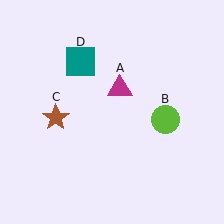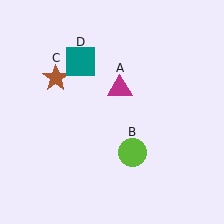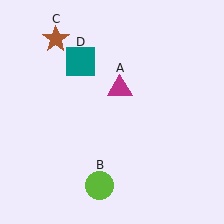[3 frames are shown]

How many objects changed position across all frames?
2 objects changed position: lime circle (object B), brown star (object C).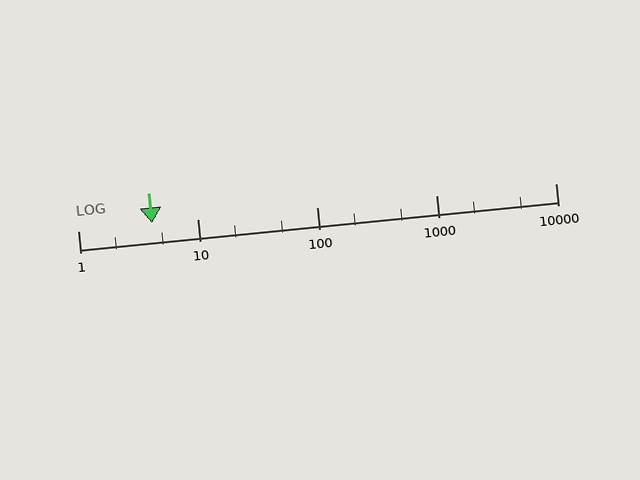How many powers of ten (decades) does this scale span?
The scale spans 4 decades, from 1 to 10000.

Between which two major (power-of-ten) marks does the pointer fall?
The pointer is between 1 and 10.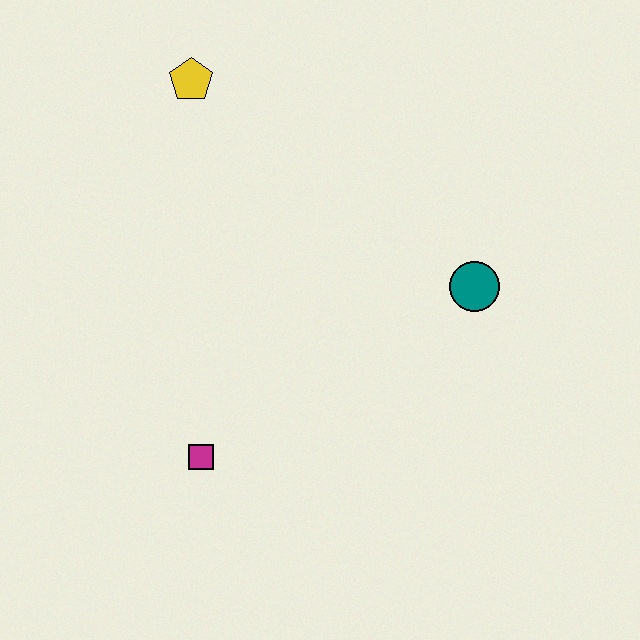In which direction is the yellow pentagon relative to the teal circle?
The yellow pentagon is to the left of the teal circle.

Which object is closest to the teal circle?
The magenta square is closest to the teal circle.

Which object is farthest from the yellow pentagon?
The magenta square is farthest from the yellow pentagon.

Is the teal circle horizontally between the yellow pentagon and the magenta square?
No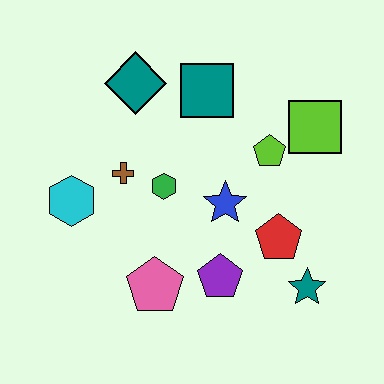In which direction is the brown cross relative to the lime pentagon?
The brown cross is to the left of the lime pentagon.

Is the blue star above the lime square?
No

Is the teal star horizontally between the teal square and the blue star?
No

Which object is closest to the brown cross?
The green hexagon is closest to the brown cross.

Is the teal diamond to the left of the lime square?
Yes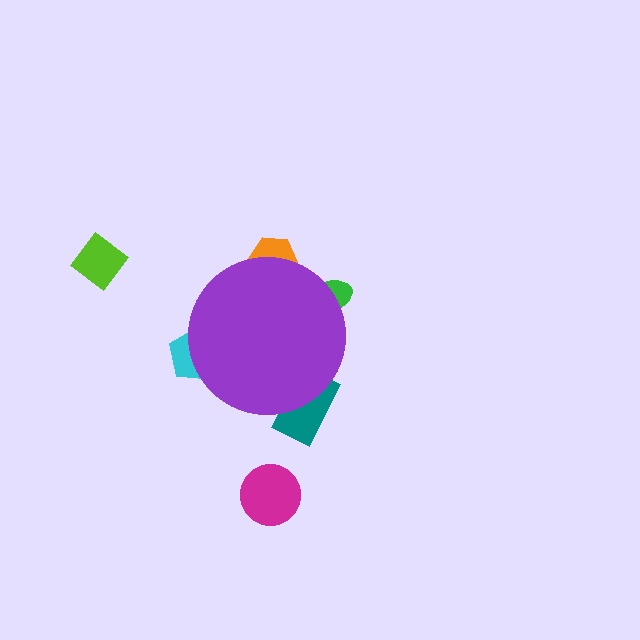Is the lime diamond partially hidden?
No, the lime diamond is fully visible.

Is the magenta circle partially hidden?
No, the magenta circle is fully visible.